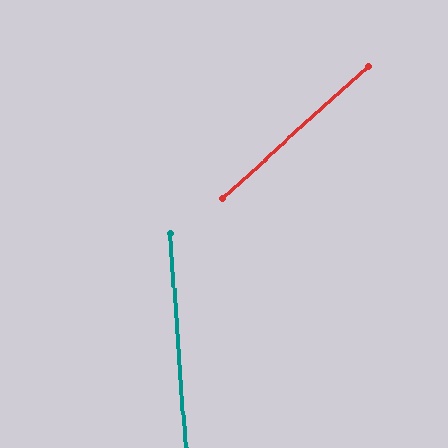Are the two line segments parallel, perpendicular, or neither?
Neither parallel nor perpendicular — they differ by about 52°.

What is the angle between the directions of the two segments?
Approximately 52 degrees.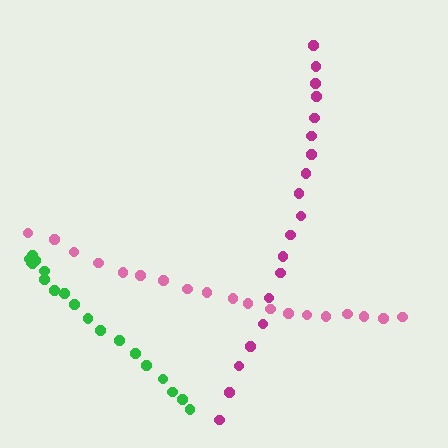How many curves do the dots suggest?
There are 3 distinct paths.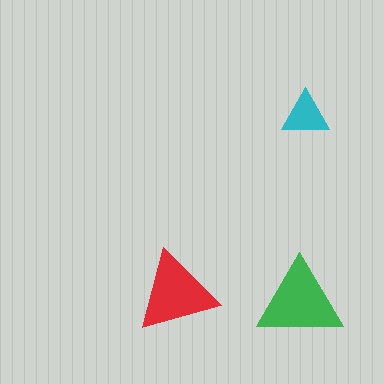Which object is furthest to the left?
The red triangle is leftmost.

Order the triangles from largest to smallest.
the green one, the red one, the cyan one.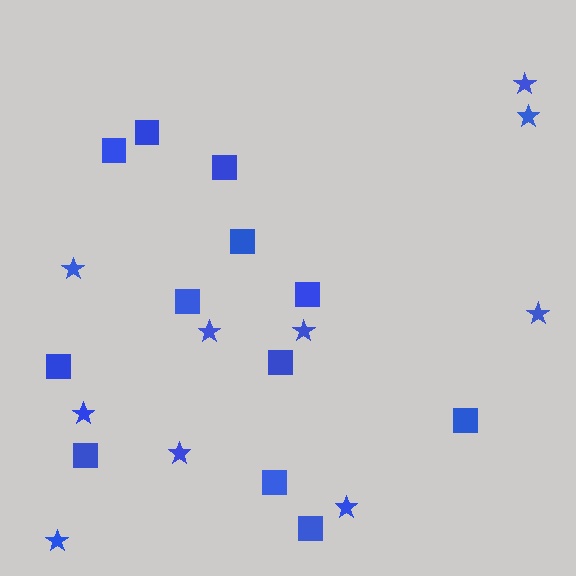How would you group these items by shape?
There are 2 groups: one group of squares (12) and one group of stars (10).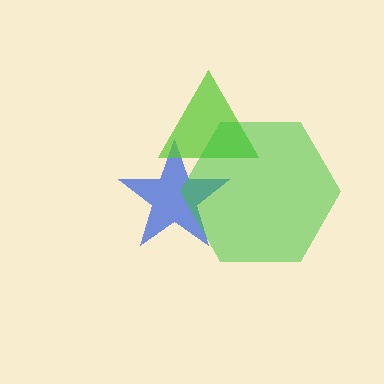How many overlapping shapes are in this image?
There are 3 overlapping shapes in the image.